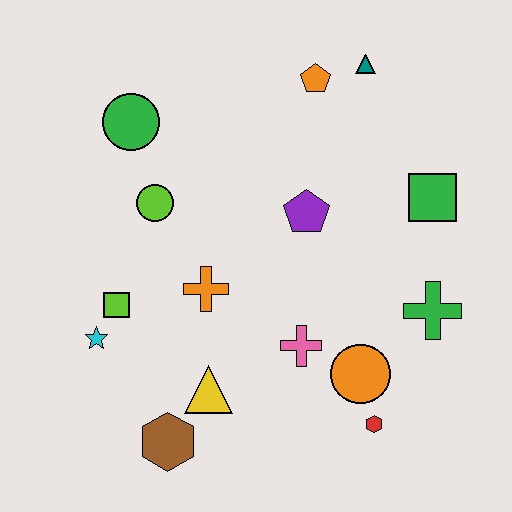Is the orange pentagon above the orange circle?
Yes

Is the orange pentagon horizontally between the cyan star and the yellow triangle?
No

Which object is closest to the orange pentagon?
The teal triangle is closest to the orange pentagon.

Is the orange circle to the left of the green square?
Yes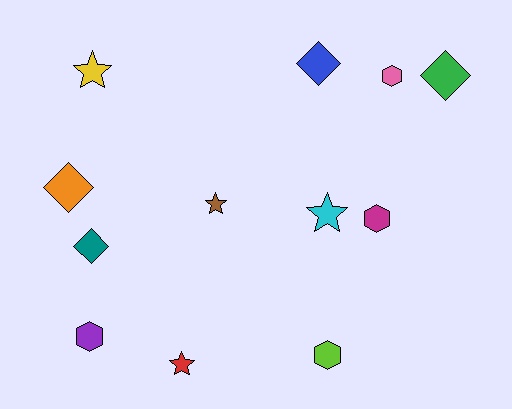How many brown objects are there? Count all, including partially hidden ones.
There is 1 brown object.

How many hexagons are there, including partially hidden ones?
There are 4 hexagons.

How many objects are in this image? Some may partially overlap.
There are 12 objects.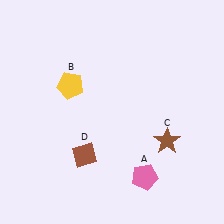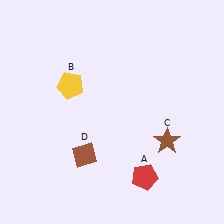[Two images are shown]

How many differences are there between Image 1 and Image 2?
There is 1 difference between the two images.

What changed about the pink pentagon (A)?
In Image 1, A is pink. In Image 2, it changed to red.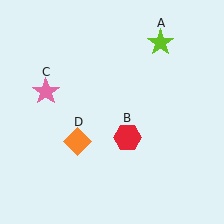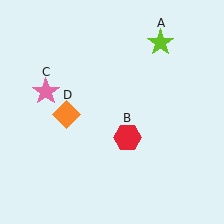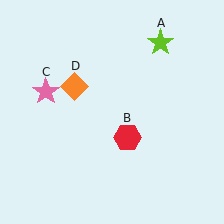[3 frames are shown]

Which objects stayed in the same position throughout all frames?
Lime star (object A) and red hexagon (object B) and pink star (object C) remained stationary.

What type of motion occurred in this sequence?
The orange diamond (object D) rotated clockwise around the center of the scene.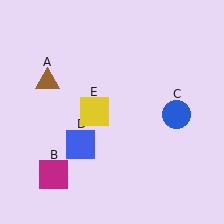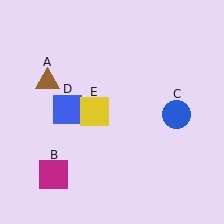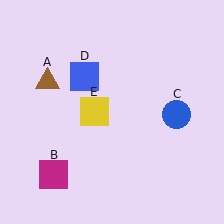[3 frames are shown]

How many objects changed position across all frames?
1 object changed position: blue square (object D).